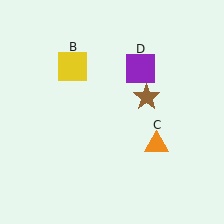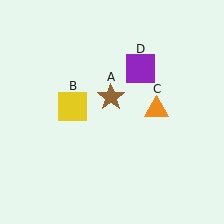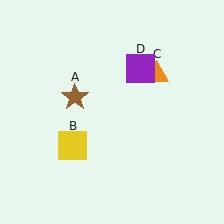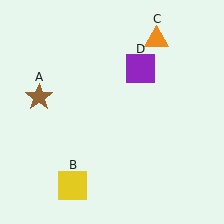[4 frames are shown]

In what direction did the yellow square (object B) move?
The yellow square (object B) moved down.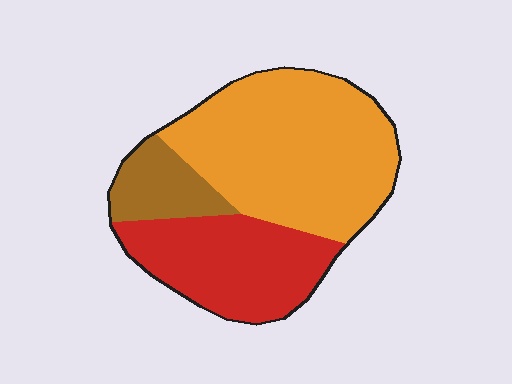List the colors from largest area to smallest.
From largest to smallest: orange, red, brown.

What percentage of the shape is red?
Red takes up between a quarter and a half of the shape.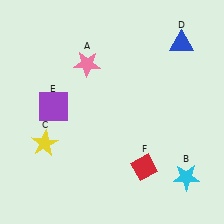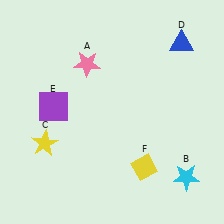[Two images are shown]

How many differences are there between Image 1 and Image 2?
There is 1 difference between the two images.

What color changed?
The diamond (F) changed from red in Image 1 to yellow in Image 2.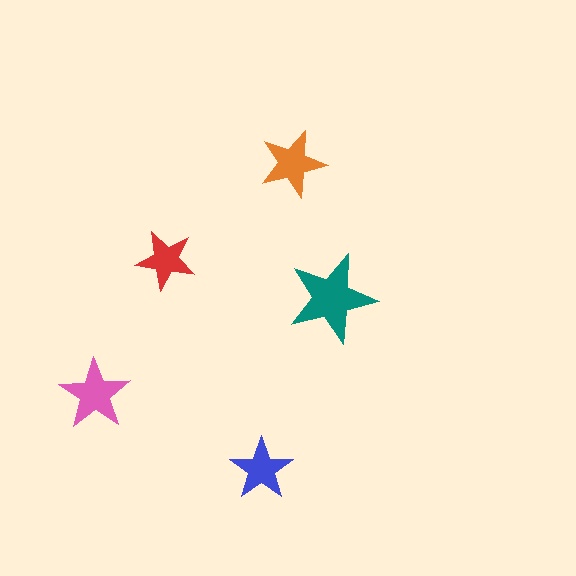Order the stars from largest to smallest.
the teal one, the pink one, the orange one, the blue one, the red one.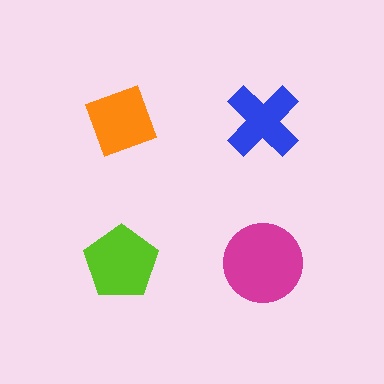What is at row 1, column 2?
A blue cross.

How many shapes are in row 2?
2 shapes.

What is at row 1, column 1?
An orange diamond.